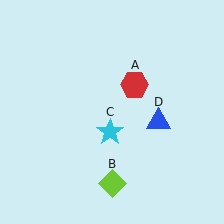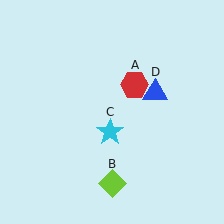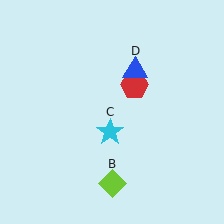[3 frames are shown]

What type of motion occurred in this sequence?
The blue triangle (object D) rotated counterclockwise around the center of the scene.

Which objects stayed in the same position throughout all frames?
Red hexagon (object A) and lime diamond (object B) and cyan star (object C) remained stationary.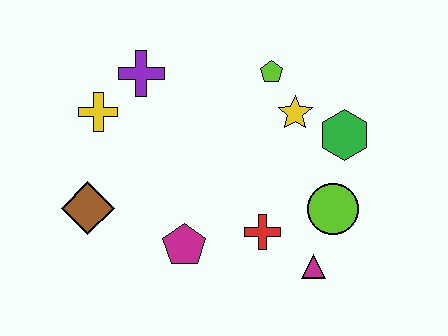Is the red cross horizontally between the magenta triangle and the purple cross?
Yes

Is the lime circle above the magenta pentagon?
Yes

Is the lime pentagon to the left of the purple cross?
No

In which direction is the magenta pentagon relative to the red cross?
The magenta pentagon is to the left of the red cross.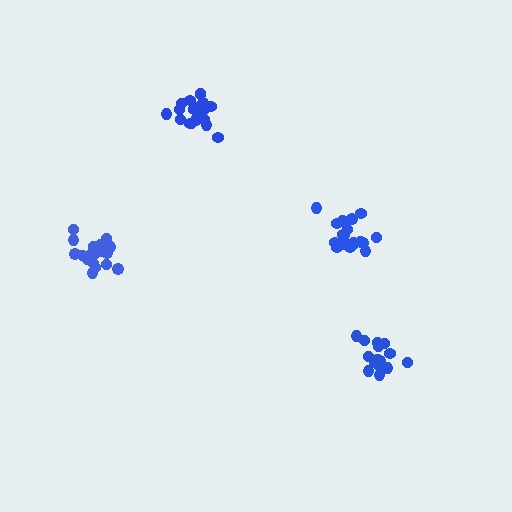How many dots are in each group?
Group 1: 21 dots, Group 2: 15 dots, Group 3: 21 dots, Group 4: 20 dots (77 total).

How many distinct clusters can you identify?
There are 4 distinct clusters.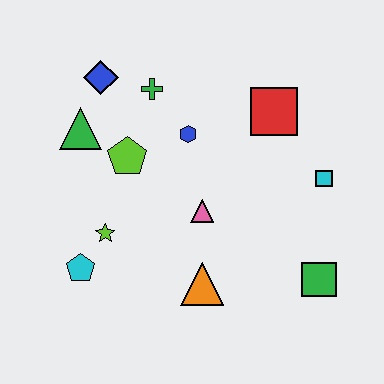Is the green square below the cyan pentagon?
Yes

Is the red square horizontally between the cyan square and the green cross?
Yes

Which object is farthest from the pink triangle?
The blue diamond is farthest from the pink triangle.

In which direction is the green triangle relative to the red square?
The green triangle is to the left of the red square.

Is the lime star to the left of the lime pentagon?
Yes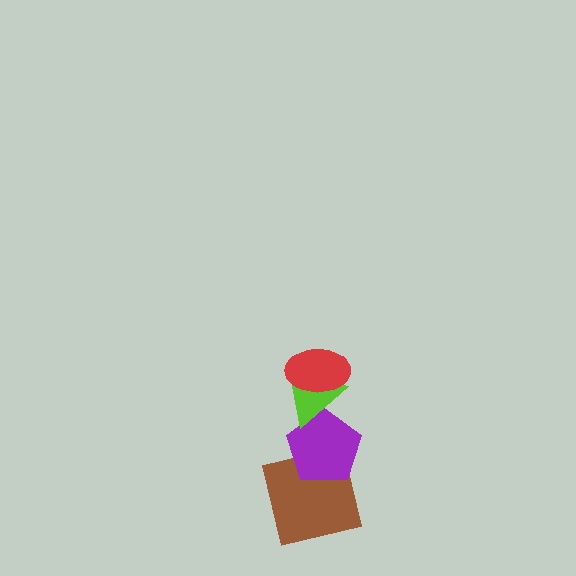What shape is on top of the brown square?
The purple pentagon is on top of the brown square.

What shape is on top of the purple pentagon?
The lime triangle is on top of the purple pentagon.